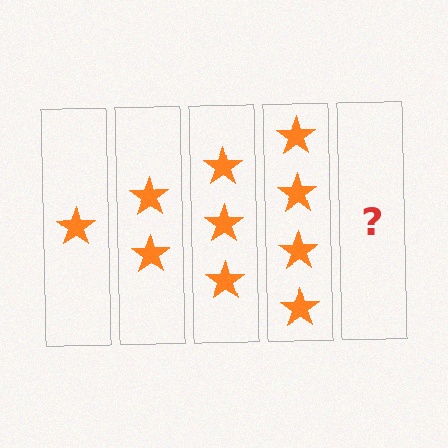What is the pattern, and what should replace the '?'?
The pattern is that each step adds one more star. The '?' should be 5 stars.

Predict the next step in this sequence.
The next step is 5 stars.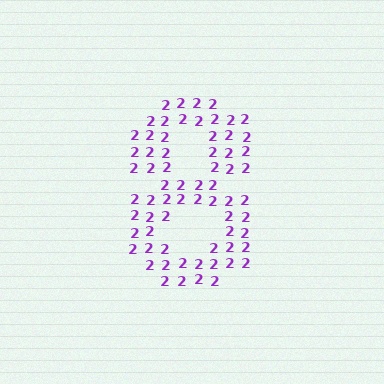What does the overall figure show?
The overall figure shows the digit 8.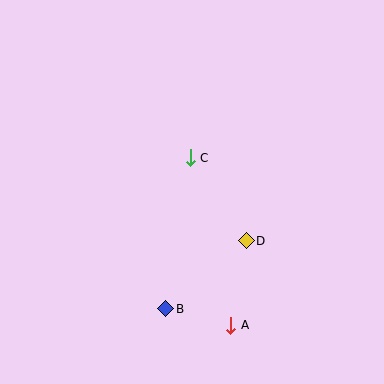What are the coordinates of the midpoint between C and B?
The midpoint between C and B is at (178, 233).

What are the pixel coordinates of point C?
Point C is at (190, 158).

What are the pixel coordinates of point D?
Point D is at (246, 241).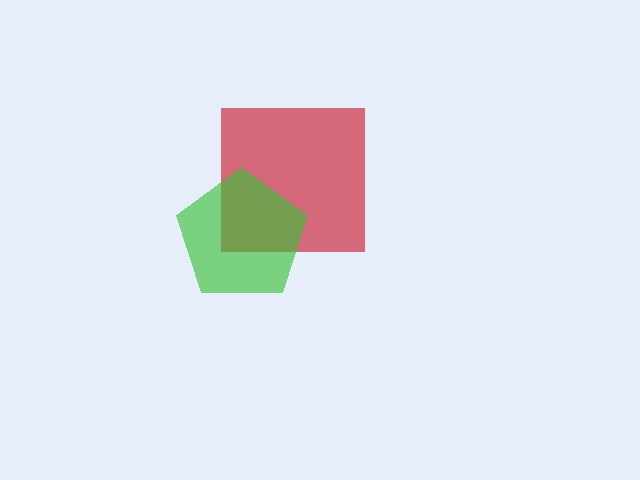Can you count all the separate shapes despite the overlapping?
Yes, there are 2 separate shapes.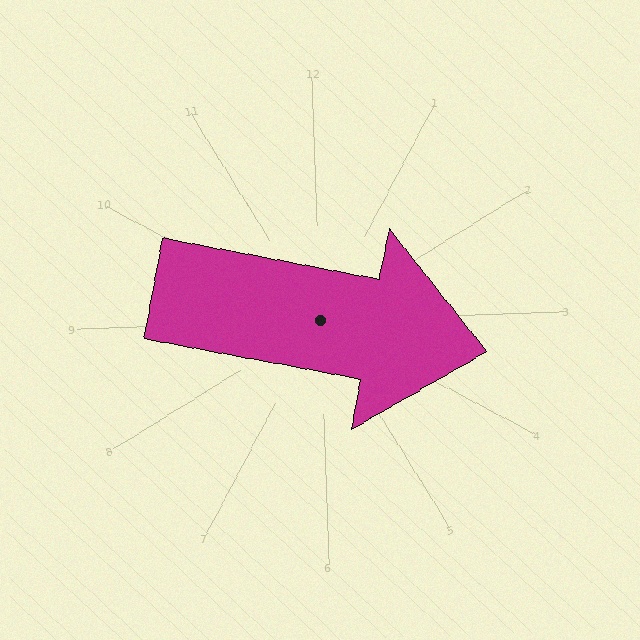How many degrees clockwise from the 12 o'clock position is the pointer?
Approximately 103 degrees.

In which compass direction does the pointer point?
East.